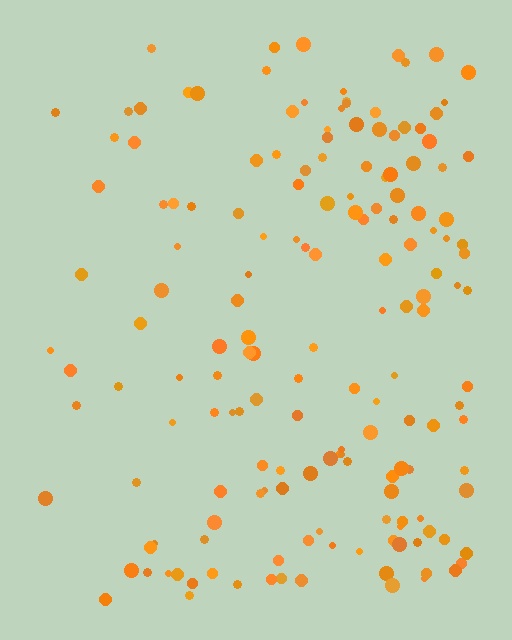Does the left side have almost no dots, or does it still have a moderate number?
Still a moderate number, just noticeably fewer than the right.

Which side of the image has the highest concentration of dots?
The right.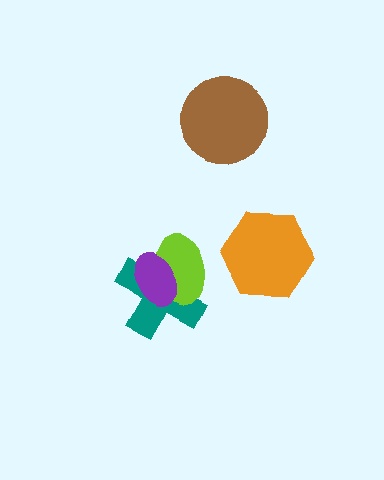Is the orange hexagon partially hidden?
No, no other shape covers it.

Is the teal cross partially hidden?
Yes, it is partially covered by another shape.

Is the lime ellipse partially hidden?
Yes, it is partially covered by another shape.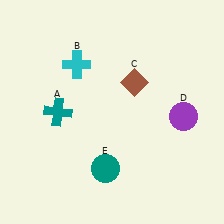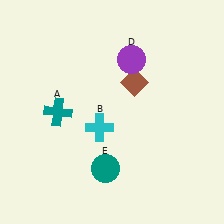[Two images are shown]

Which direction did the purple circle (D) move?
The purple circle (D) moved up.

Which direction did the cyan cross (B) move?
The cyan cross (B) moved down.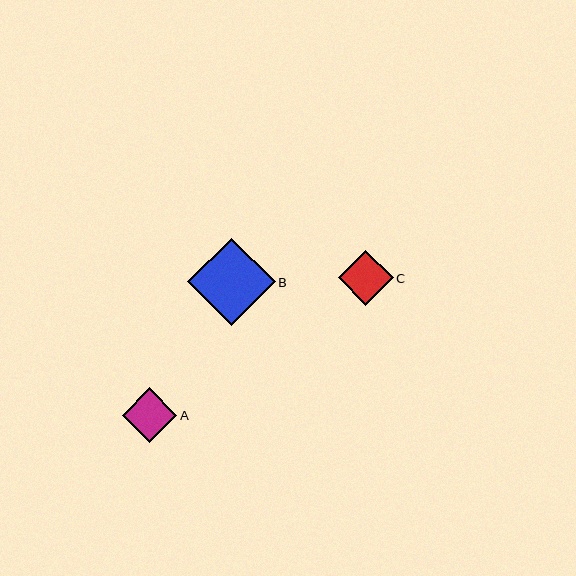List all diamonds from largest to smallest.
From largest to smallest: B, C, A.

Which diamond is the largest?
Diamond B is the largest with a size of approximately 87 pixels.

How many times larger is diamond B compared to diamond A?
Diamond B is approximately 1.6 times the size of diamond A.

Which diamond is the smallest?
Diamond A is the smallest with a size of approximately 54 pixels.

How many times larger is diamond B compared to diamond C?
Diamond B is approximately 1.6 times the size of diamond C.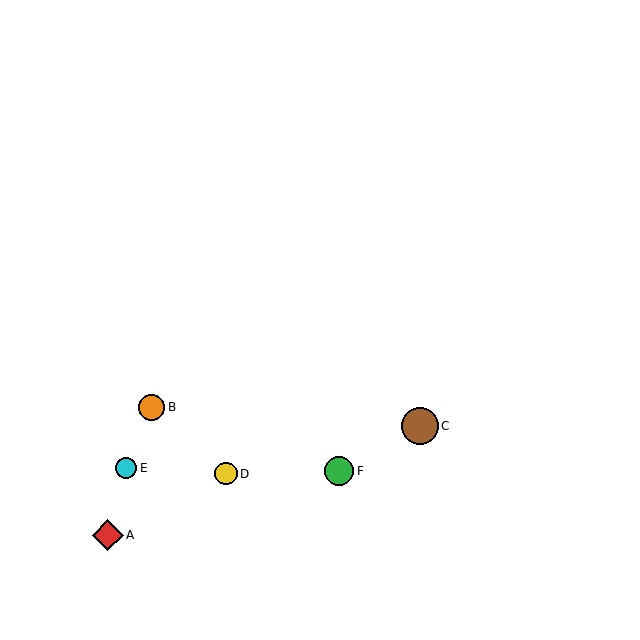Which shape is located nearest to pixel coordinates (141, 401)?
The orange circle (labeled B) at (152, 407) is nearest to that location.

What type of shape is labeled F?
Shape F is a green circle.